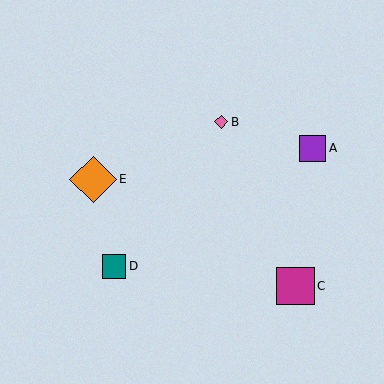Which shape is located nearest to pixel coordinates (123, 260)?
The teal square (labeled D) at (114, 266) is nearest to that location.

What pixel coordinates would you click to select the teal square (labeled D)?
Click at (114, 266) to select the teal square D.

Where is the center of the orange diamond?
The center of the orange diamond is at (93, 179).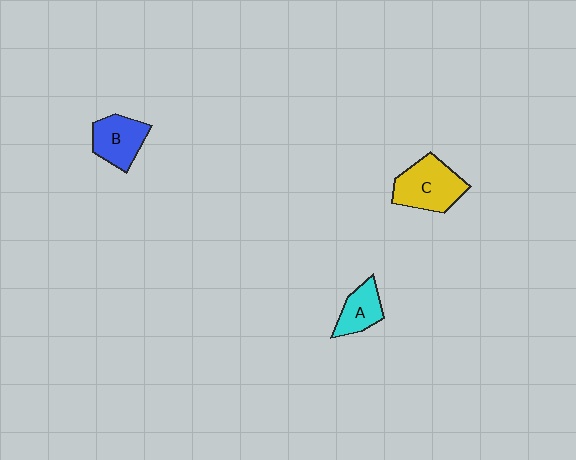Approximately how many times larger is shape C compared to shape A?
Approximately 1.7 times.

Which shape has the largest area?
Shape C (yellow).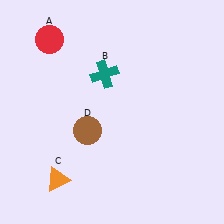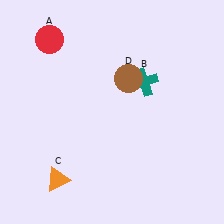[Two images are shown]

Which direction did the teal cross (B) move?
The teal cross (B) moved right.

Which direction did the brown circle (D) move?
The brown circle (D) moved up.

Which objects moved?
The objects that moved are: the teal cross (B), the brown circle (D).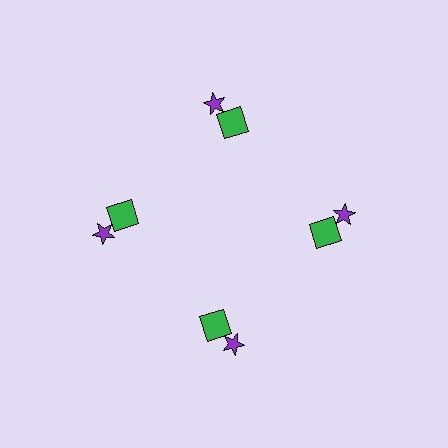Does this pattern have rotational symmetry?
Yes, this pattern has 4-fold rotational symmetry. It looks the same after rotating 90 degrees around the center.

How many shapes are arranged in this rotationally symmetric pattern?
There are 8 shapes, arranged in 4 groups of 2.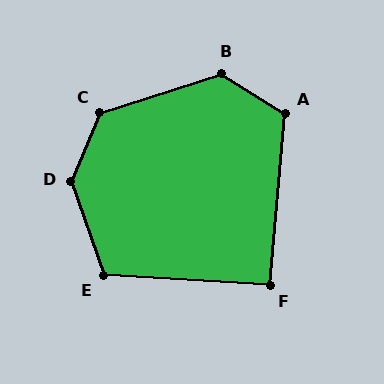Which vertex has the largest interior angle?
D, at approximately 138 degrees.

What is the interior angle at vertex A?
Approximately 117 degrees (obtuse).